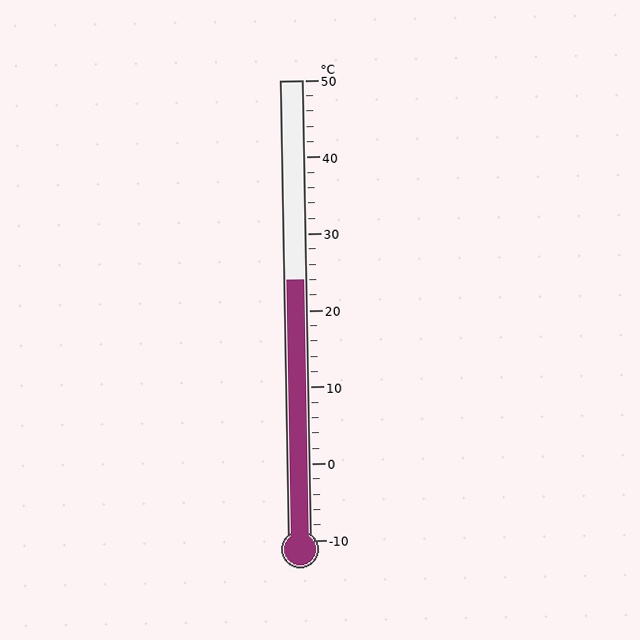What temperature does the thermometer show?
The thermometer shows approximately 24°C.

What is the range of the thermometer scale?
The thermometer scale ranges from -10°C to 50°C.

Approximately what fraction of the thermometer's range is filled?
The thermometer is filled to approximately 55% of its range.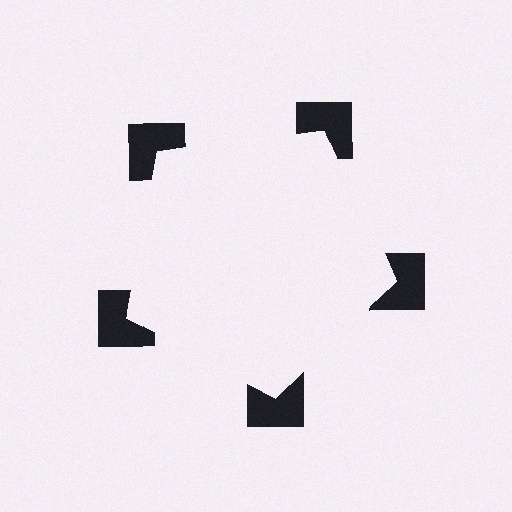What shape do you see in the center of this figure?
An illusory pentagon — its edges are inferred from the aligned wedge cuts in the notched squares, not physically drawn.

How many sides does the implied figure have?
5 sides.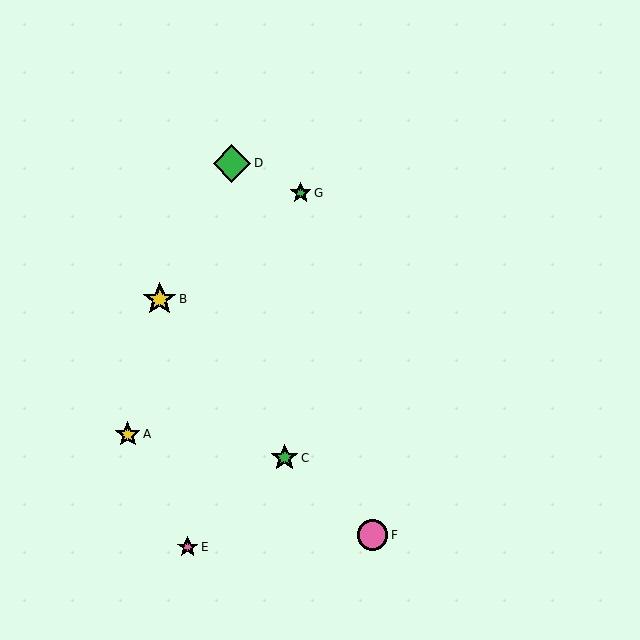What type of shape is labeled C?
Shape C is a green star.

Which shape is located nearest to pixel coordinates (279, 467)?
The green star (labeled C) at (285, 458) is nearest to that location.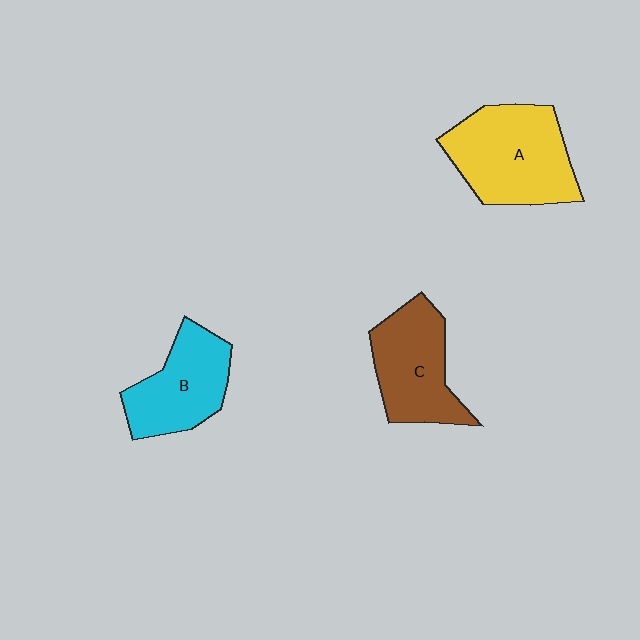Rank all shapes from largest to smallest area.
From largest to smallest: A (yellow), C (brown), B (cyan).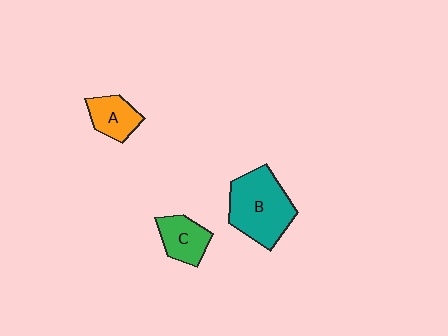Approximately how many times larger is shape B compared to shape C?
Approximately 1.9 times.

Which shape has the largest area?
Shape B (teal).